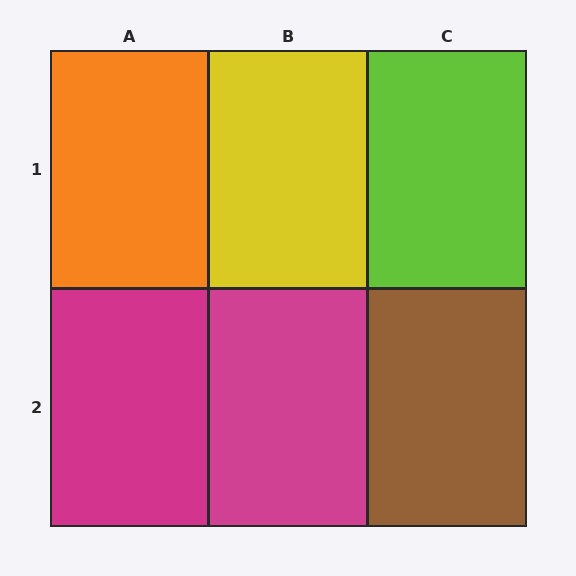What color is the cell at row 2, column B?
Magenta.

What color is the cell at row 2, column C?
Brown.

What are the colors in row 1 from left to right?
Orange, yellow, lime.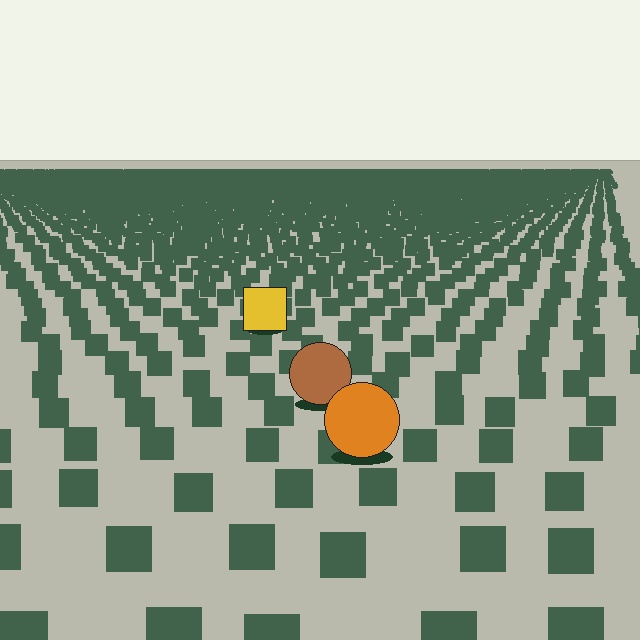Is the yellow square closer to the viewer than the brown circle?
No. The brown circle is closer — you can tell from the texture gradient: the ground texture is coarser near it.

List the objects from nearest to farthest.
From nearest to farthest: the orange circle, the brown circle, the yellow square.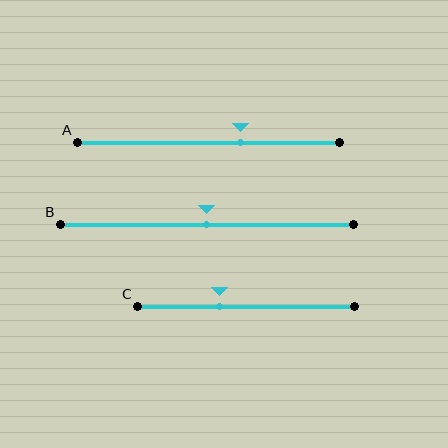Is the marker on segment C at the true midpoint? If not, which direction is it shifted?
No, the marker on segment C is shifted to the left by about 12% of the segment length.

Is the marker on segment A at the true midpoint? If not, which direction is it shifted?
No, the marker on segment A is shifted to the right by about 12% of the segment length.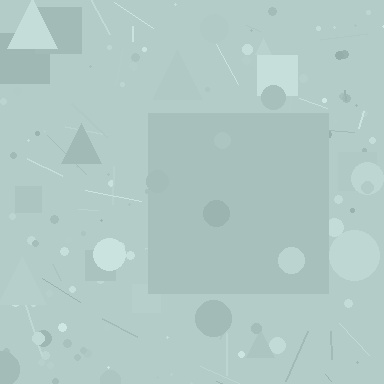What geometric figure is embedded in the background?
A square is embedded in the background.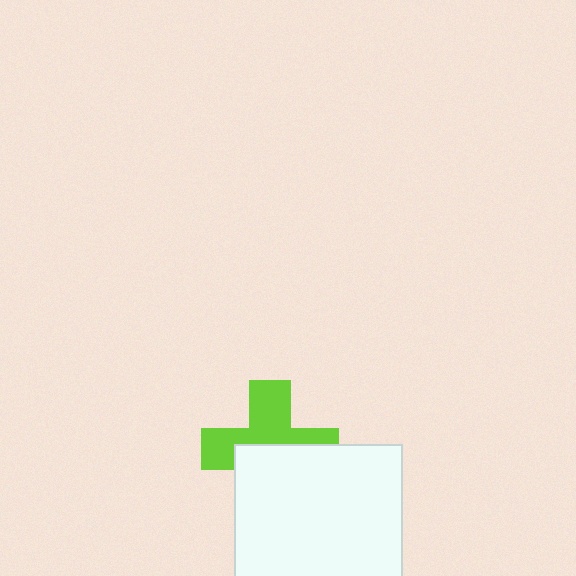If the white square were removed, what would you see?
You would see the complete lime cross.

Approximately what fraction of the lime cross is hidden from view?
Roughly 49% of the lime cross is hidden behind the white square.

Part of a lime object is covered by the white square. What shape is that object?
It is a cross.